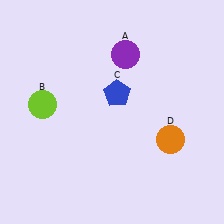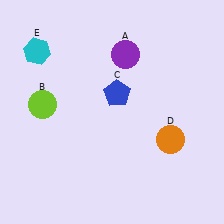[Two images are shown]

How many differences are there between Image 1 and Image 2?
There is 1 difference between the two images.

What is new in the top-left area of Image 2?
A cyan hexagon (E) was added in the top-left area of Image 2.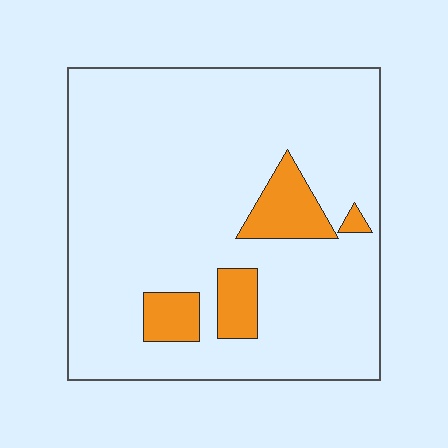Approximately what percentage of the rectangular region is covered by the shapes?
Approximately 10%.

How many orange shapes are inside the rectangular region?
4.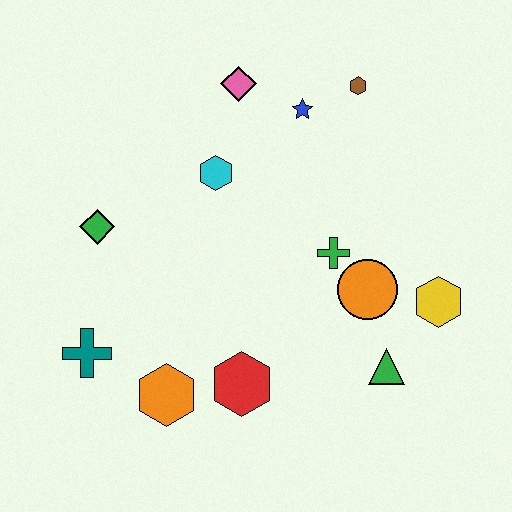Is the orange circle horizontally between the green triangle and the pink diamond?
Yes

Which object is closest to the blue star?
The brown hexagon is closest to the blue star.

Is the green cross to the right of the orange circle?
No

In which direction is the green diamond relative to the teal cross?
The green diamond is above the teal cross.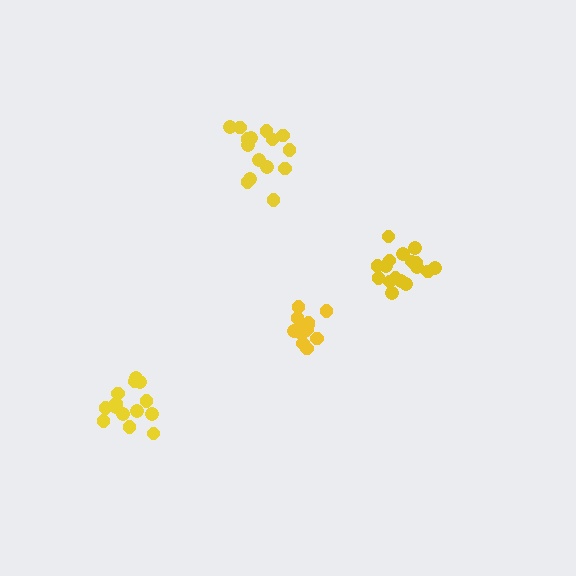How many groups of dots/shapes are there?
There are 4 groups.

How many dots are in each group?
Group 1: 17 dots, Group 2: 14 dots, Group 3: 15 dots, Group 4: 14 dots (60 total).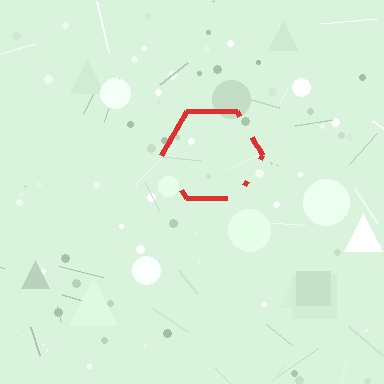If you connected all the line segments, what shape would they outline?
They would outline a hexagon.